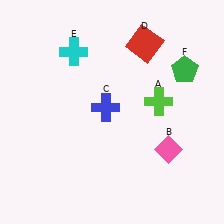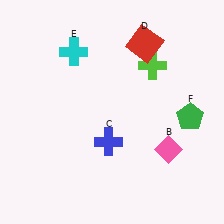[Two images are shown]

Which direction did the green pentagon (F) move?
The green pentagon (F) moved down.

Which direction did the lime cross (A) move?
The lime cross (A) moved up.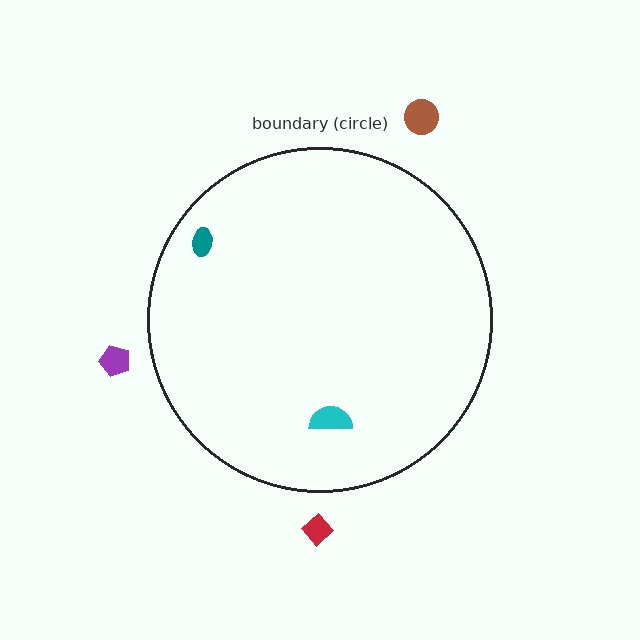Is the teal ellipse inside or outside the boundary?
Inside.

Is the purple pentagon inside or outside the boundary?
Outside.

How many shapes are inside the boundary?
2 inside, 3 outside.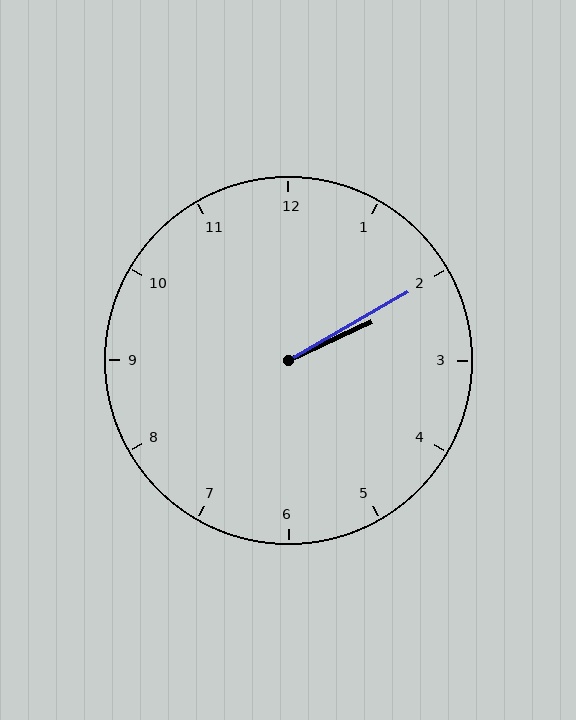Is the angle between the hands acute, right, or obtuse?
It is acute.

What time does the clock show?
2:10.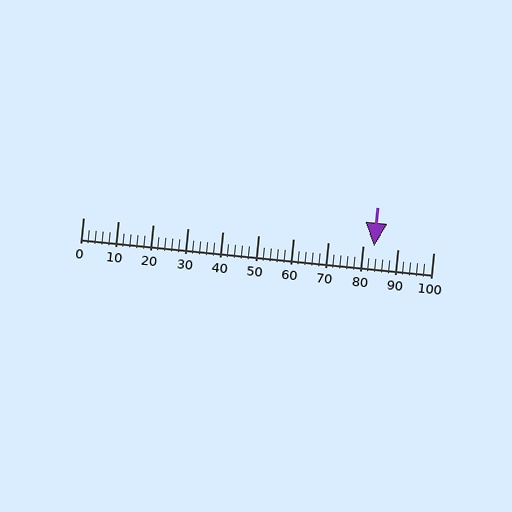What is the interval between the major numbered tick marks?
The major tick marks are spaced 10 units apart.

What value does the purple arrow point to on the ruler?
The purple arrow points to approximately 83.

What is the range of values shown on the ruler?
The ruler shows values from 0 to 100.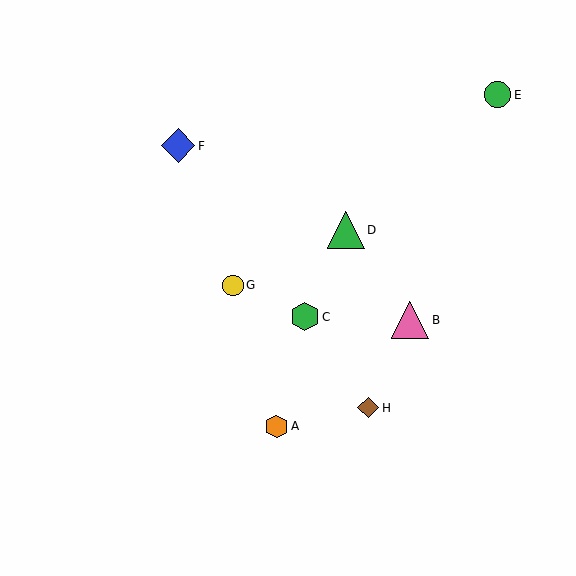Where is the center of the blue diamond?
The center of the blue diamond is at (178, 146).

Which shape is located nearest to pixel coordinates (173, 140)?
The blue diamond (labeled F) at (178, 146) is nearest to that location.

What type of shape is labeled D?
Shape D is a green triangle.